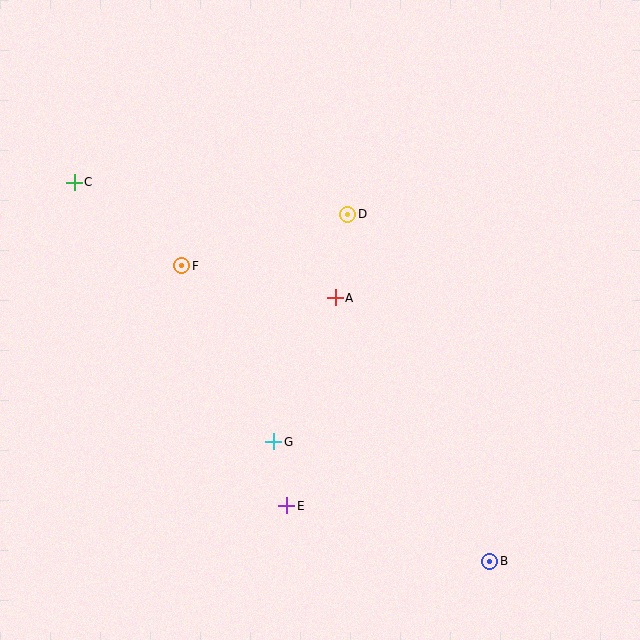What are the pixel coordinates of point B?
Point B is at (490, 561).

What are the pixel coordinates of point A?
Point A is at (335, 298).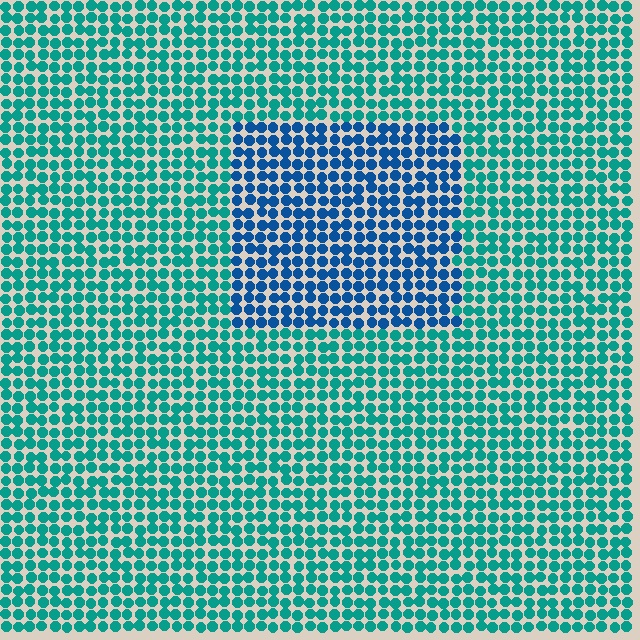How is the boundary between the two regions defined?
The boundary is defined purely by a slight shift in hue (about 38 degrees). Spacing, size, and orientation are identical on both sides.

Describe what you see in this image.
The image is filled with small teal elements in a uniform arrangement. A rectangle-shaped region is visible where the elements are tinted to a slightly different hue, forming a subtle color boundary.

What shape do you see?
I see a rectangle.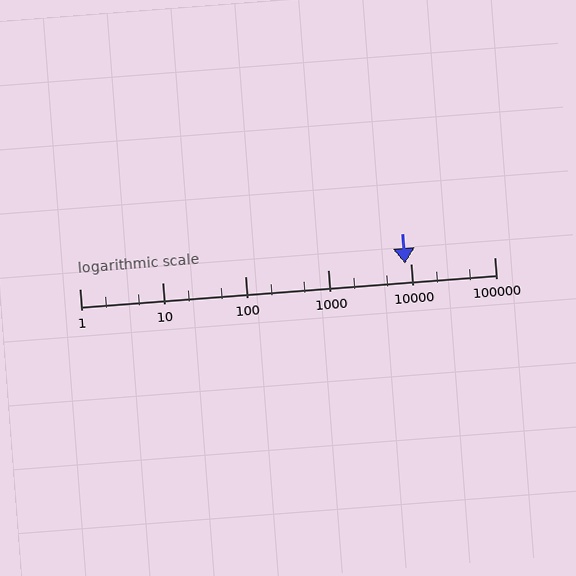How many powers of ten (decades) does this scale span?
The scale spans 5 decades, from 1 to 100000.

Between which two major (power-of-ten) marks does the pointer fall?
The pointer is between 1000 and 10000.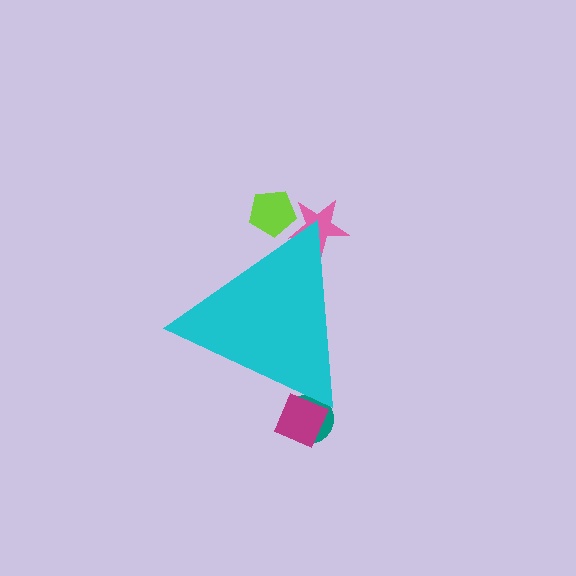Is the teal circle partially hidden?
Yes, the teal circle is partially hidden behind the cyan triangle.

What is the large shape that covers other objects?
A cyan triangle.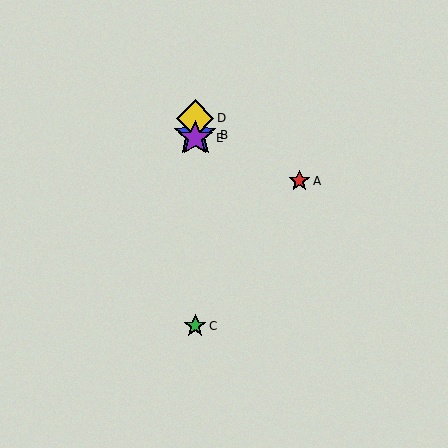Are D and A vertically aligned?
No, D is at x≈195 and A is at x≈299.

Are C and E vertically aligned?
Yes, both are at x≈195.